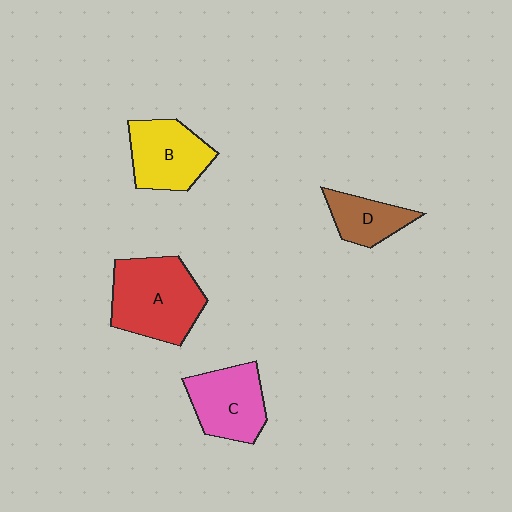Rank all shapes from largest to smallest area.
From largest to smallest: A (red), B (yellow), C (pink), D (brown).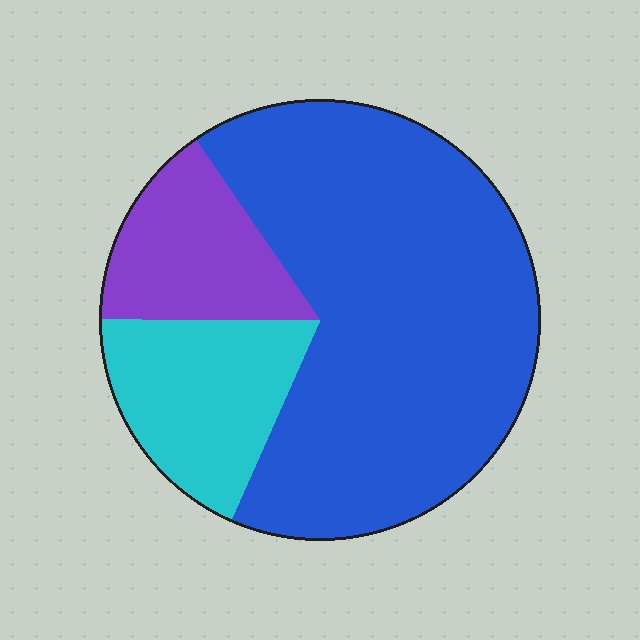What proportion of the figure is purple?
Purple takes up about one sixth (1/6) of the figure.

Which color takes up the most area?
Blue, at roughly 65%.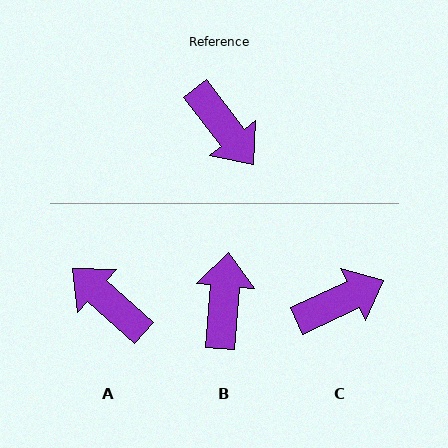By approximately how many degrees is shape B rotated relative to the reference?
Approximately 137 degrees counter-clockwise.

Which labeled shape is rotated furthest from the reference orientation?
A, about 169 degrees away.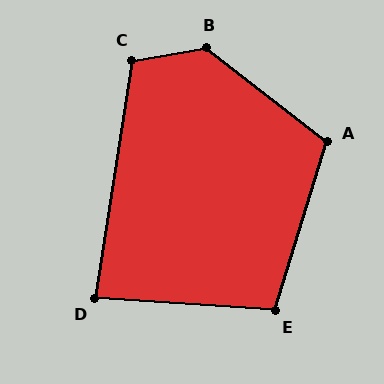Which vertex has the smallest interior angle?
D, at approximately 85 degrees.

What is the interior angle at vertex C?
Approximately 108 degrees (obtuse).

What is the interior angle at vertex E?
Approximately 104 degrees (obtuse).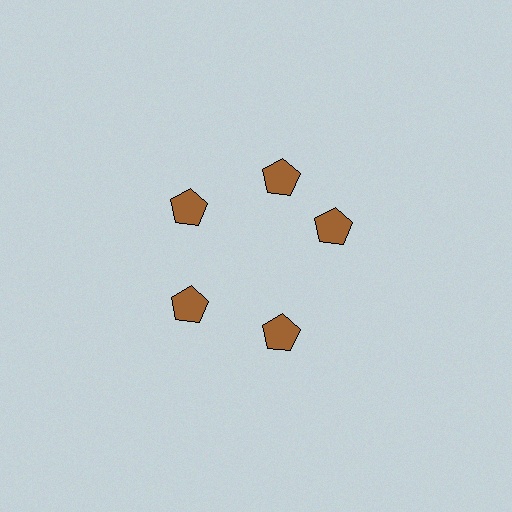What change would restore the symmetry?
The symmetry would be restored by rotating it back into even spacing with its neighbors so that all 5 pentagons sit at equal angles and equal distance from the center.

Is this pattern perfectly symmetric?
No. The 5 brown pentagons are arranged in a ring, but one element near the 3 o'clock position is rotated out of alignment along the ring, breaking the 5-fold rotational symmetry.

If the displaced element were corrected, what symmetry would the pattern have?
It would have 5-fold rotational symmetry — the pattern would map onto itself every 72 degrees.